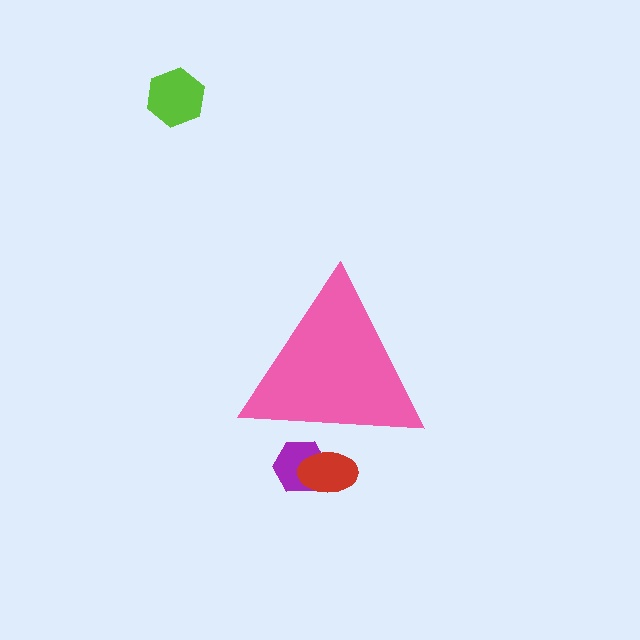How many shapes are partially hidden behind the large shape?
2 shapes are partially hidden.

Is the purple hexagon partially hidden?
Yes, the purple hexagon is partially hidden behind the pink triangle.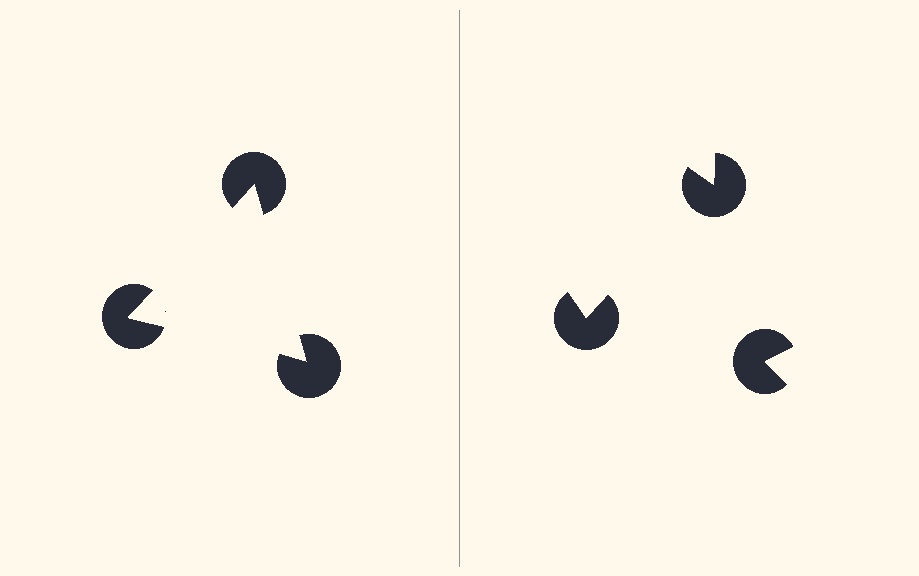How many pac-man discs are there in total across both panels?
6 — 3 on each side.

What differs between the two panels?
The pac-man discs are positioned identically on both sides; only the wedge orientations differ. On the left they align to a triangle; on the right they are misaligned.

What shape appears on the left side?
An illusory triangle.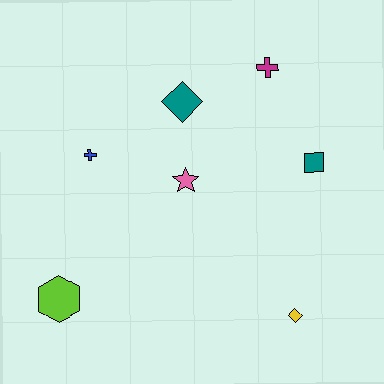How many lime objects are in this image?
There is 1 lime object.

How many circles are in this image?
There are no circles.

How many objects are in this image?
There are 7 objects.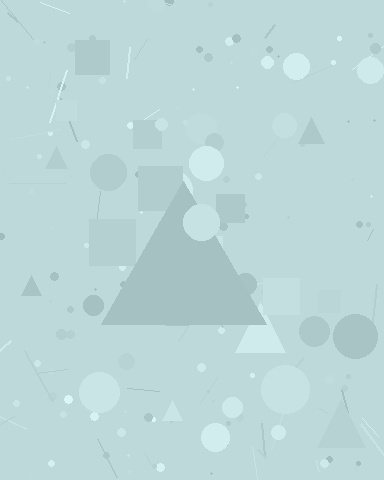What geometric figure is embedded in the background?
A triangle is embedded in the background.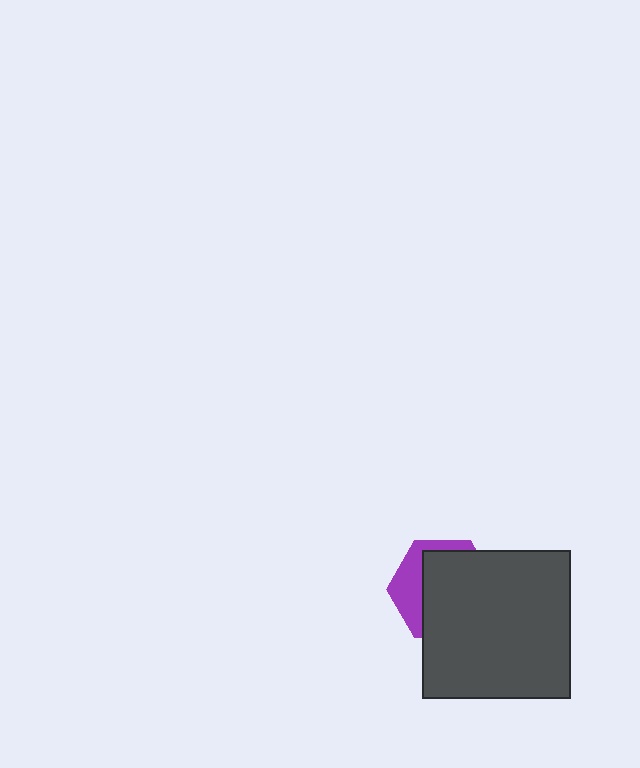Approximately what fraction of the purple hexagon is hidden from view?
Roughly 69% of the purple hexagon is hidden behind the dark gray square.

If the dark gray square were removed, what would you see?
You would see the complete purple hexagon.